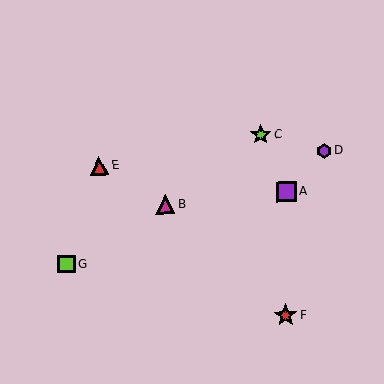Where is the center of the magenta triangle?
The center of the magenta triangle is at (166, 204).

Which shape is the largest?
The red star (labeled F) is the largest.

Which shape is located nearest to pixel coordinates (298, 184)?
The purple square (labeled A) at (286, 192) is nearest to that location.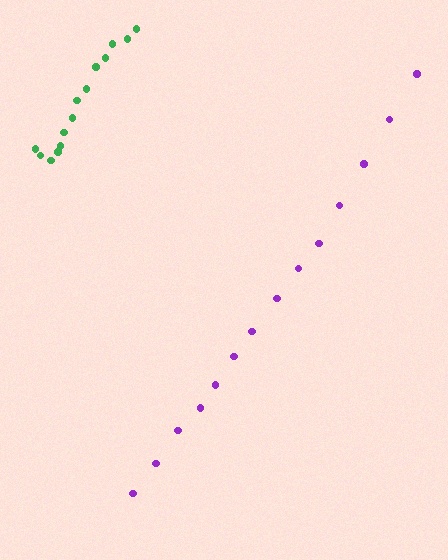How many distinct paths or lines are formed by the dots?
There are 2 distinct paths.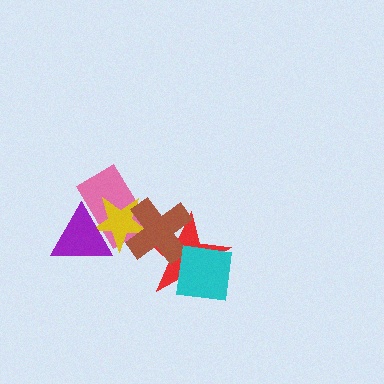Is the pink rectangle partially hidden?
Yes, it is partially covered by another shape.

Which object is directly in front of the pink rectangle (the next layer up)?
The yellow star is directly in front of the pink rectangle.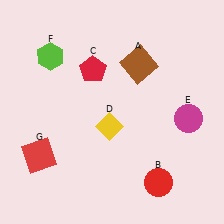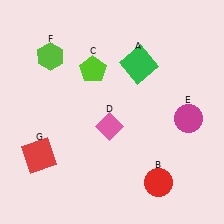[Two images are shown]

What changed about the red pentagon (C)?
In Image 1, C is red. In Image 2, it changed to lime.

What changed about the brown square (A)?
In Image 1, A is brown. In Image 2, it changed to green.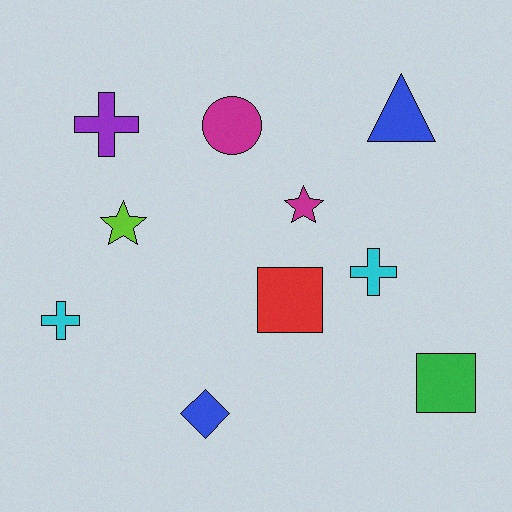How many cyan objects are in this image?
There are 2 cyan objects.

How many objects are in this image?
There are 10 objects.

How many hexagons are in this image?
There are no hexagons.